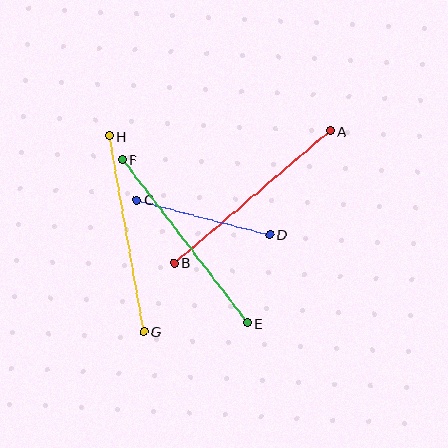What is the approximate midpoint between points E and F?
The midpoint is at approximately (185, 241) pixels.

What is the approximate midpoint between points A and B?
The midpoint is at approximately (252, 197) pixels.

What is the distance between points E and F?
The distance is approximately 206 pixels.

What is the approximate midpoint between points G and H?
The midpoint is at approximately (127, 234) pixels.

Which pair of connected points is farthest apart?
Points E and F are farthest apart.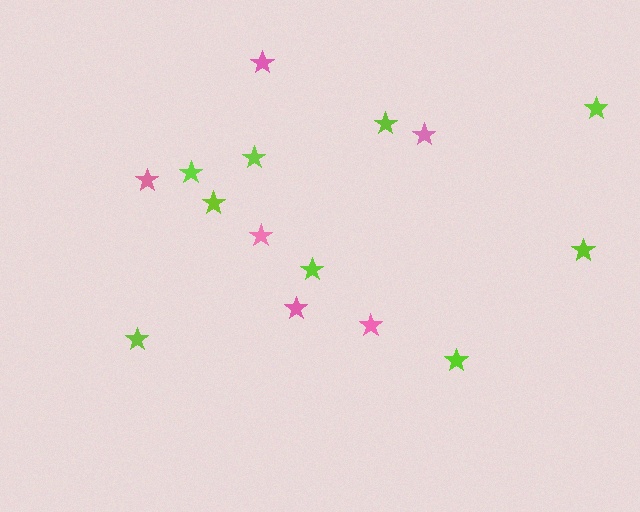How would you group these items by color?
There are 2 groups: one group of pink stars (6) and one group of lime stars (9).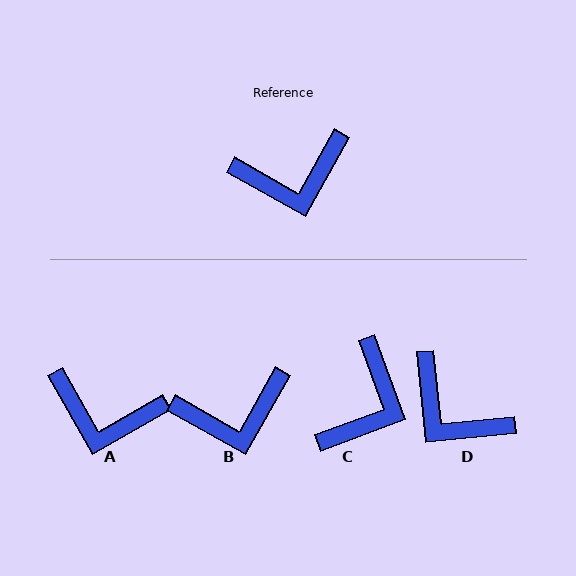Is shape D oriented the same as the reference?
No, it is off by about 55 degrees.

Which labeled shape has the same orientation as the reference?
B.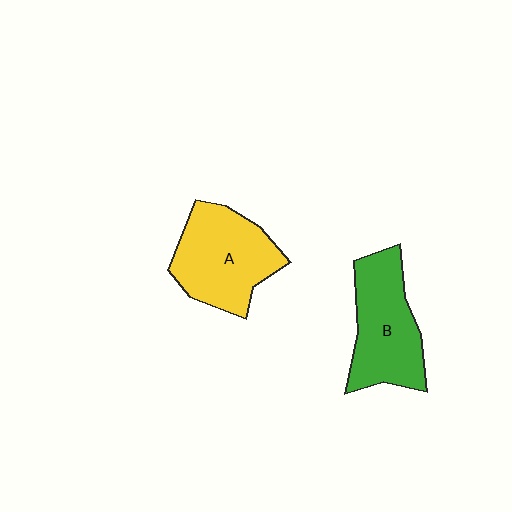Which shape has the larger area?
Shape A (yellow).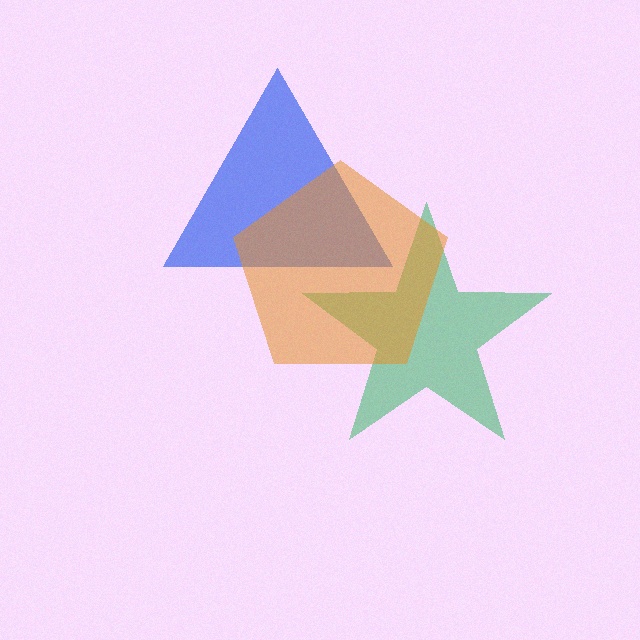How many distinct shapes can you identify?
There are 3 distinct shapes: a blue triangle, a green star, an orange pentagon.